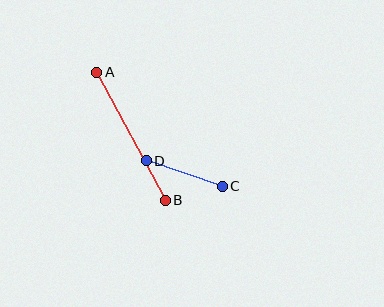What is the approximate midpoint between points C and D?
The midpoint is at approximately (184, 173) pixels.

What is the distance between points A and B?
The distance is approximately 145 pixels.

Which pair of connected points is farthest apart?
Points A and B are farthest apart.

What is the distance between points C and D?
The distance is approximately 80 pixels.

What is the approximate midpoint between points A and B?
The midpoint is at approximately (131, 136) pixels.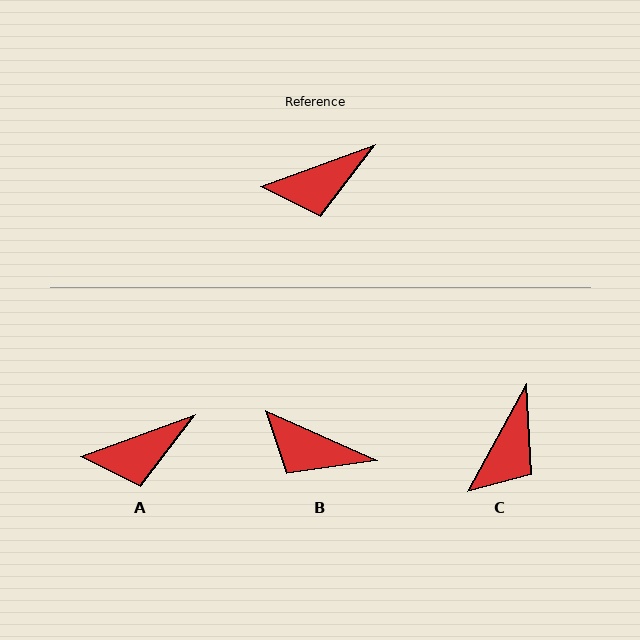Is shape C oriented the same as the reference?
No, it is off by about 41 degrees.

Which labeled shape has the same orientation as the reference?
A.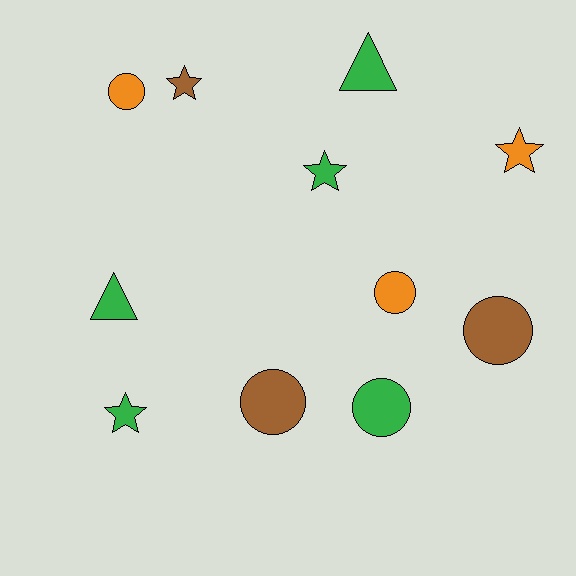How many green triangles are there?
There are 2 green triangles.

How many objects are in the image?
There are 11 objects.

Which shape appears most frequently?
Circle, with 5 objects.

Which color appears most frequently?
Green, with 5 objects.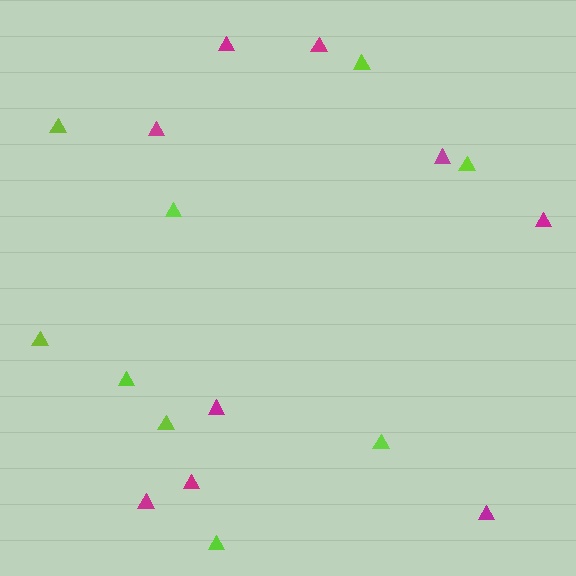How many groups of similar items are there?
There are 2 groups: one group of lime triangles (9) and one group of magenta triangles (9).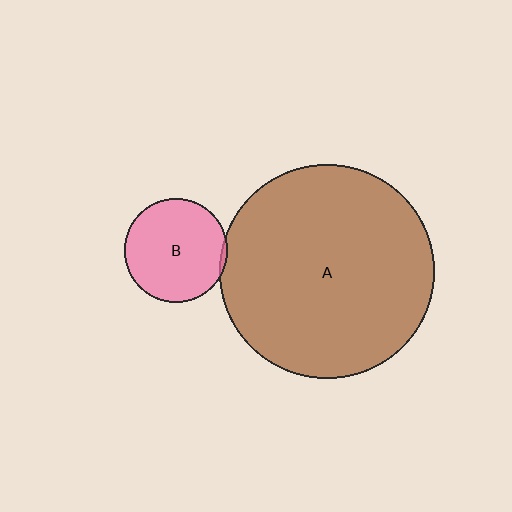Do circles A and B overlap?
Yes.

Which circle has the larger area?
Circle A (brown).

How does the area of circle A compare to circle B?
Approximately 4.3 times.